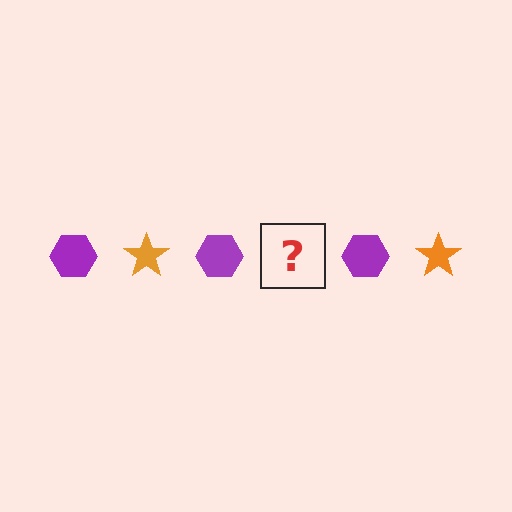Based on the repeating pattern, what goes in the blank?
The blank should be an orange star.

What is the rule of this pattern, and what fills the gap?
The rule is that the pattern alternates between purple hexagon and orange star. The gap should be filled with an orange star.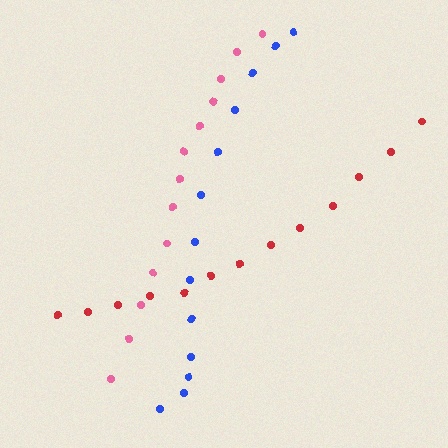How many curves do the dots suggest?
There are 3 distinct paths.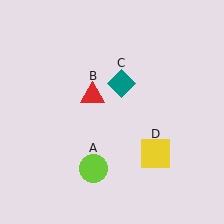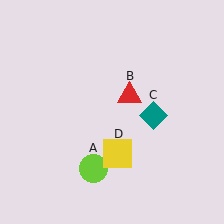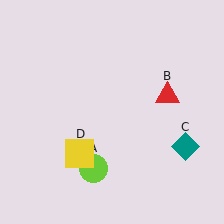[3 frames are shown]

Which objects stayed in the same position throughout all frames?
Lime circle (object A) remained stationary.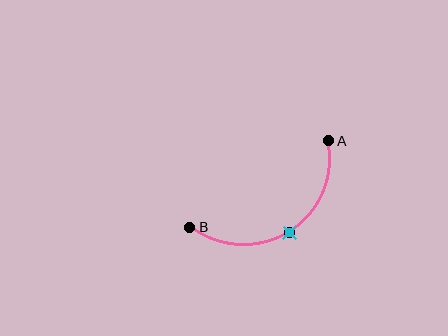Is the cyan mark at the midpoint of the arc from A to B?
Yes. The cyan mark lies on the arc at equal arc-length from both A and B — it is the arc midpoint.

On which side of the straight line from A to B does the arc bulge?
The arc bulges below the straight line connecting A and B.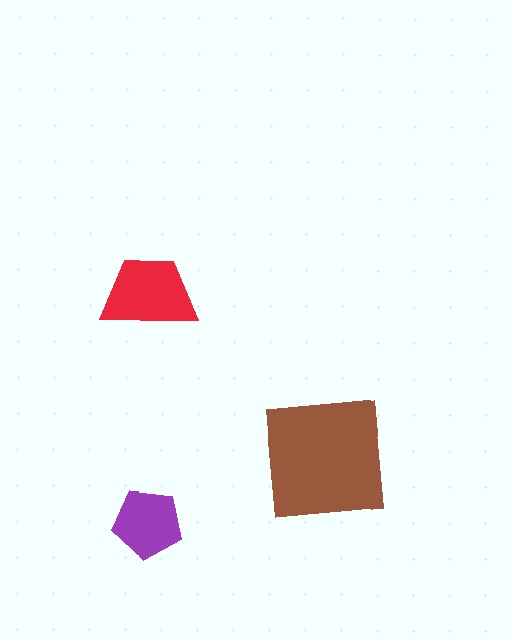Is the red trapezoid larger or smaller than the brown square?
Smaller.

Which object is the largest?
The brown square.